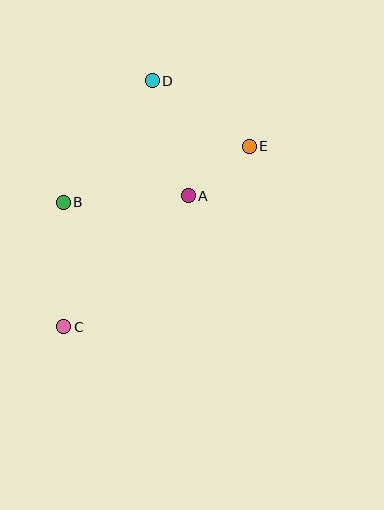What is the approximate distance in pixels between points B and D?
The distance between B and D is approximately 151 pixels.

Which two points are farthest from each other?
Points C and D are farthest from each other.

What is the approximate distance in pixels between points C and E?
The distance between C and E is approximately 259 pixels.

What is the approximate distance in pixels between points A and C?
The distance between A and C is approximately 181 pixels.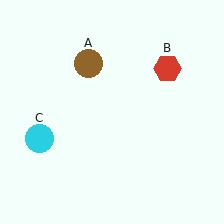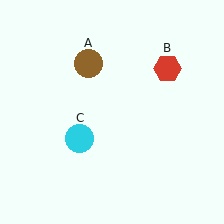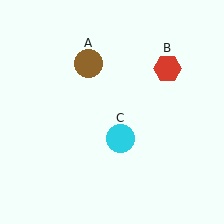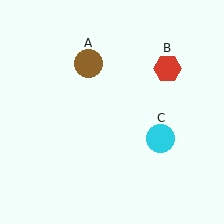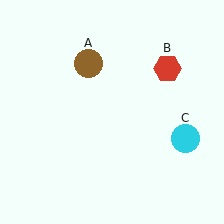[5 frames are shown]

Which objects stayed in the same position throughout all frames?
Brown circle (object A) and red hexagon (object B) remained stationary.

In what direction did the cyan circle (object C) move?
The cyan circle (object C) moved right.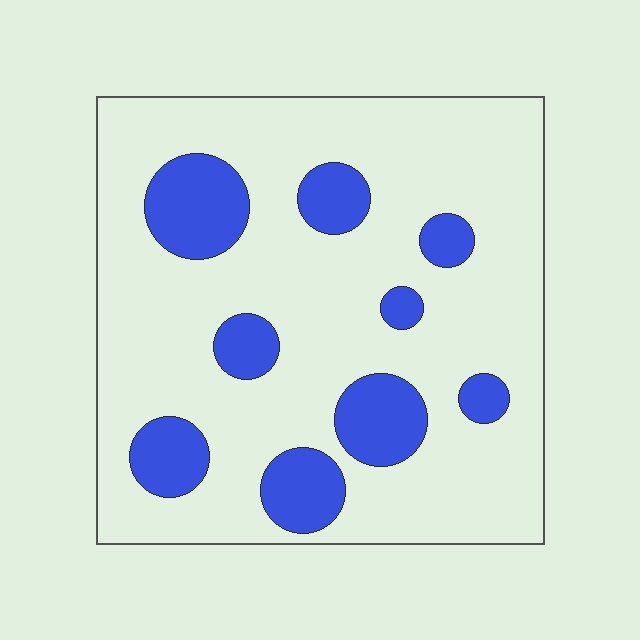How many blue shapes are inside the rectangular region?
9.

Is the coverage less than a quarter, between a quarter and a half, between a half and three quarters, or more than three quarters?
Less than a quarter.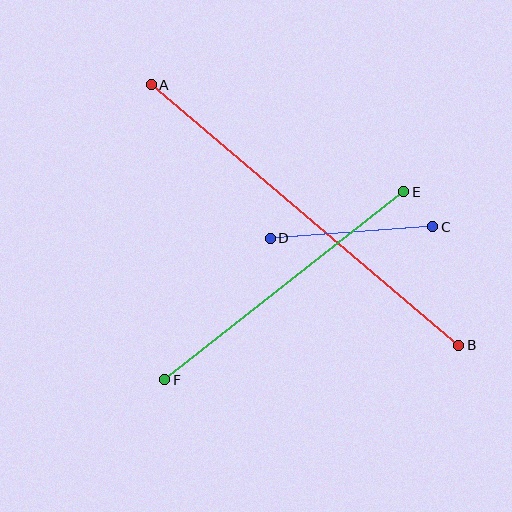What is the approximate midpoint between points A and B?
The midpoint is at approximately (305, 215) pixels.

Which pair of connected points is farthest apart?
Points A and B are farthest apart.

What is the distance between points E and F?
The distance is approximately 304 pixels.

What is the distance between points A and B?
The distance is approximately 403 pixels.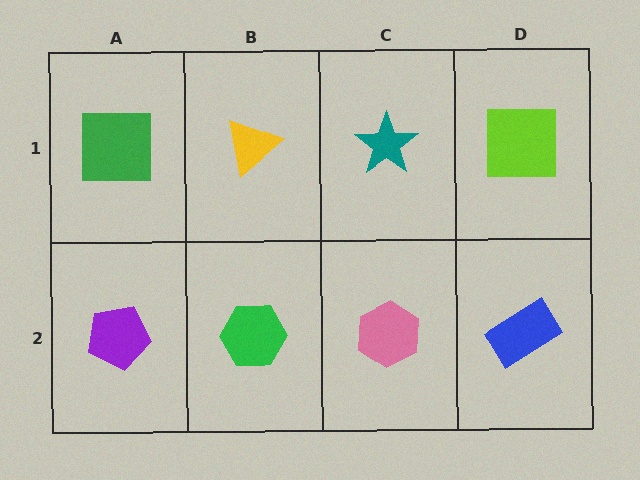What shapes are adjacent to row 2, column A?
A green square (row 1, column A), a green hexagon (row 2, column B).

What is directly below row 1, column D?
A blue rectangle.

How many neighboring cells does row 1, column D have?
2.